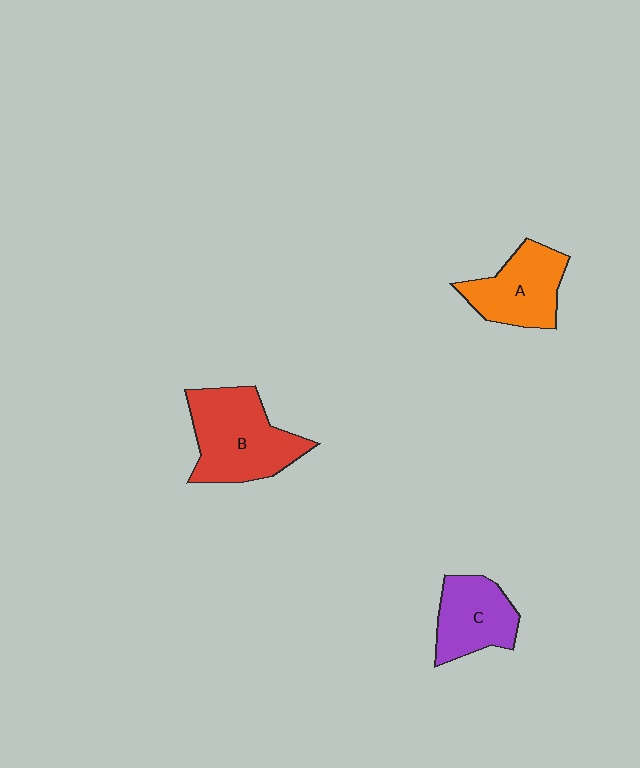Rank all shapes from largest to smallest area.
From largest to smallest: B (red), A (orange), C (purple).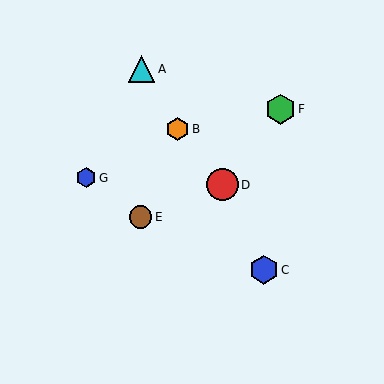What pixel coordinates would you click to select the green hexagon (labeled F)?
Click at (280, 109) to select the green hexagon F.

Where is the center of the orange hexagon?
The center of the orange hexagon is at (177, 129).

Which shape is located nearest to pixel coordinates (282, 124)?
The green hexagon (labeled F) at (280, 109) is nearest to that location.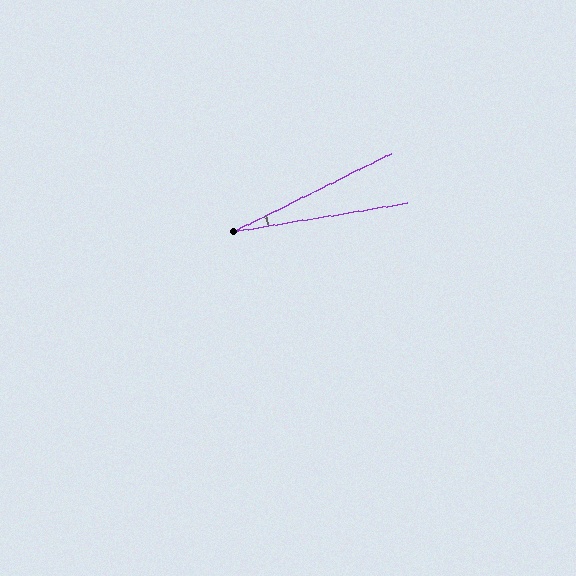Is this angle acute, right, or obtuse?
It is acute.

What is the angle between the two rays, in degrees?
Approximately 17 degrees.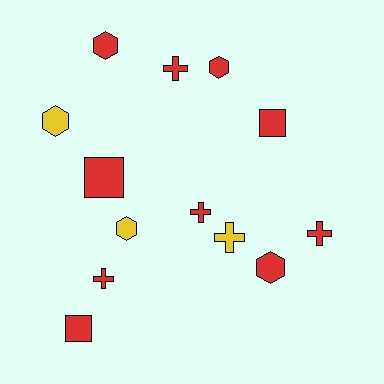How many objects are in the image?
There are 13 objects.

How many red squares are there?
There are 3 red squares.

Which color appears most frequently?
Red, with 10 objects.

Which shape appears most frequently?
Cross, with 5 objects.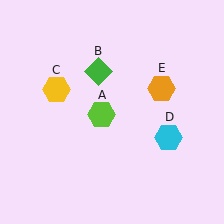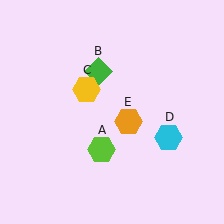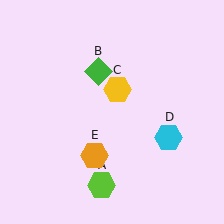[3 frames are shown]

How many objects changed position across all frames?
3 objects changed position: lime hexagon (object A), yellow hexagon (object C), orange hexagon (object E).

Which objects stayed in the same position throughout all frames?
Green diamond (object B) and cyan hexagon (object D) remained stationary.